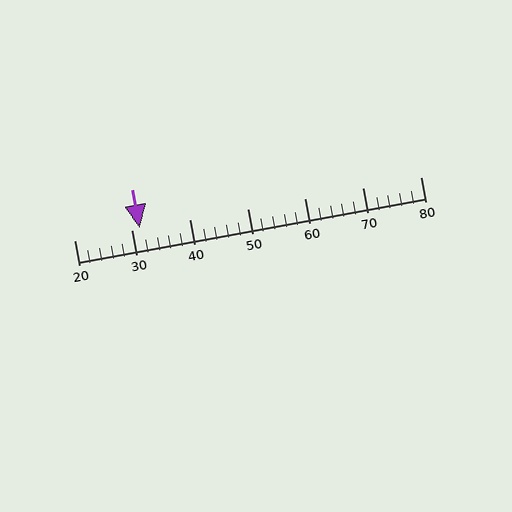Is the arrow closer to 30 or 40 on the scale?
The arrow is closer to 30.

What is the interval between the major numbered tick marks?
The major tick marks are spaced 10 units apart.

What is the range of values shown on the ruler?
The ruler shows values from 20 to 80.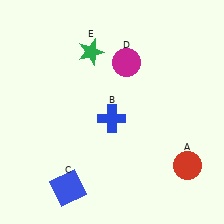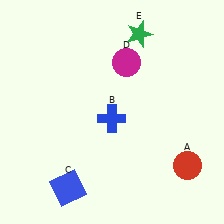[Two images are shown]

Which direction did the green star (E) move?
The green star (E) moved right.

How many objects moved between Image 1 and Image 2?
1 object moved between the two images.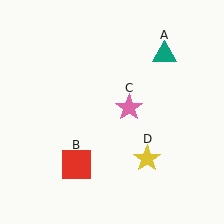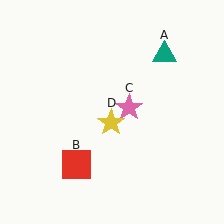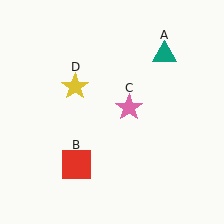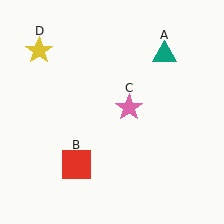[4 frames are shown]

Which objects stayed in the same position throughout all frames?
Teal triangle (object A) and red square (object B) and pink star (object C) remained stationary.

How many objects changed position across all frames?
1 object changed position: yellow star (object D).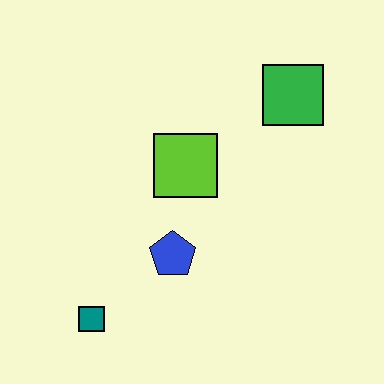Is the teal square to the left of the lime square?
Yes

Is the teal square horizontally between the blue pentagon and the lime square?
No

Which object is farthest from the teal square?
The green square is farthest from the teal square.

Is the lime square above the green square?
No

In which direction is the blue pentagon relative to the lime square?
The blue pentagon is below the lime square.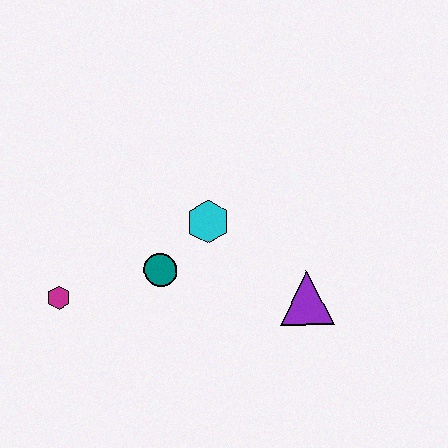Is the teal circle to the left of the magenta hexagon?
No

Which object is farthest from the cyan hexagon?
The magenta hexagon is farthest from the cyan hexagon.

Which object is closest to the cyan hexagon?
The teal circle is closest to the cyan hexagon.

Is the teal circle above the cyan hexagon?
No